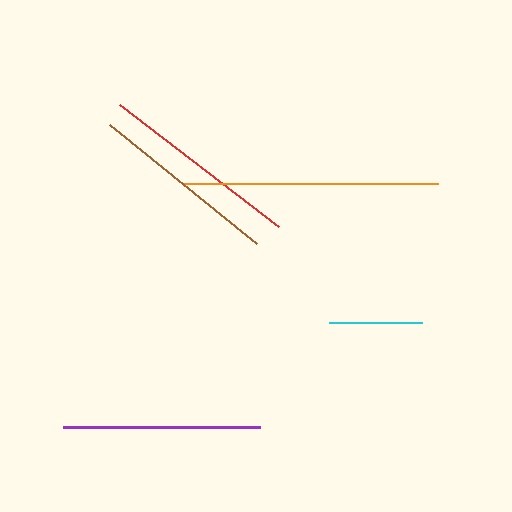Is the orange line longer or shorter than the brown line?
The orange line is longer than the brown line.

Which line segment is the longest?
The orange line is the longest at approximately 254 pixels.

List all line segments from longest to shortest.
From longest to shortest: orange, red, purple, brown, cyan.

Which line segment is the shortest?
The cyan line is the shortest at approximately 93 pixels.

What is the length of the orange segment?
The orange segment is approximately 254 pixels long.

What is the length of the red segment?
The red segment is approximately 201 pixels long.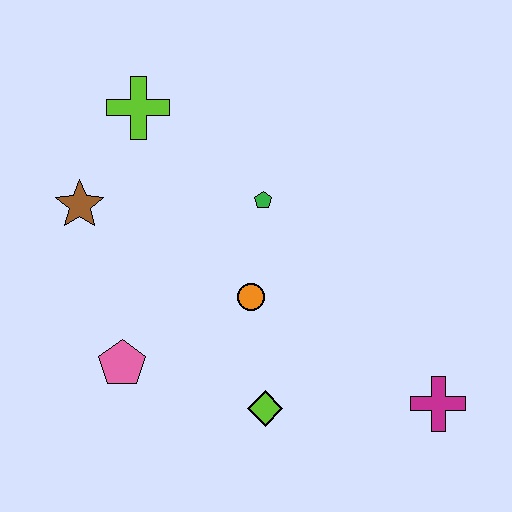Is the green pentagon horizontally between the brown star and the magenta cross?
Yes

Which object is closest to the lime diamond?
The orange circle is closest to the lime diamond.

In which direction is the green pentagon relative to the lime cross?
The green pentagon is to the right of the lime cross.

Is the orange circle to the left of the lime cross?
No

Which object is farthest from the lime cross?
The magenta cross is farthest from the lime cross.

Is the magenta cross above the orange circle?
No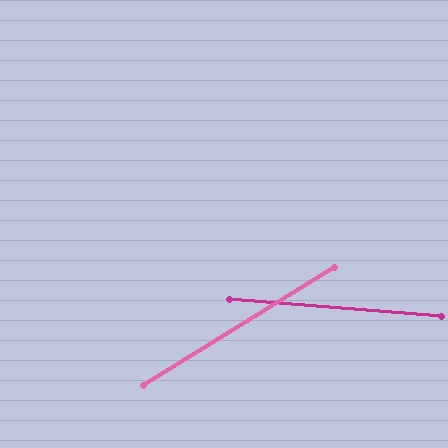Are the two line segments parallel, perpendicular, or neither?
Neither parallel nor perpendicular — they differ by about 36°.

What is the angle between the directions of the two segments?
Approximately 36 degrees.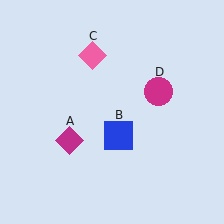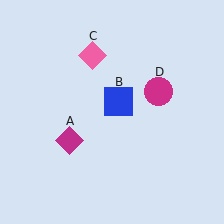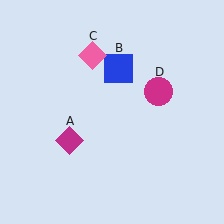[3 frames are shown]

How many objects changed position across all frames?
1 object changed position: blue square (object B).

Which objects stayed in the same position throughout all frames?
Magenta diamond (object A) and pink diamond (object C) and magenta circle (object D) remained stationary.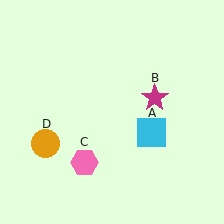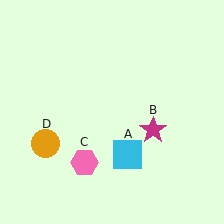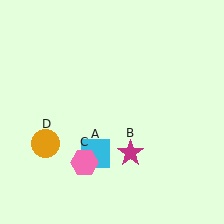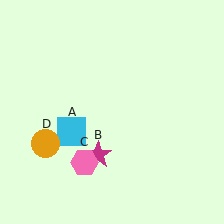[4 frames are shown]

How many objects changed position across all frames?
2 objects changed position: cyan square (object A), magenta star (object B).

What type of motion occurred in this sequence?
The cyan square (object A), magenta star (object B) rotated clockwise around the center of the scene.